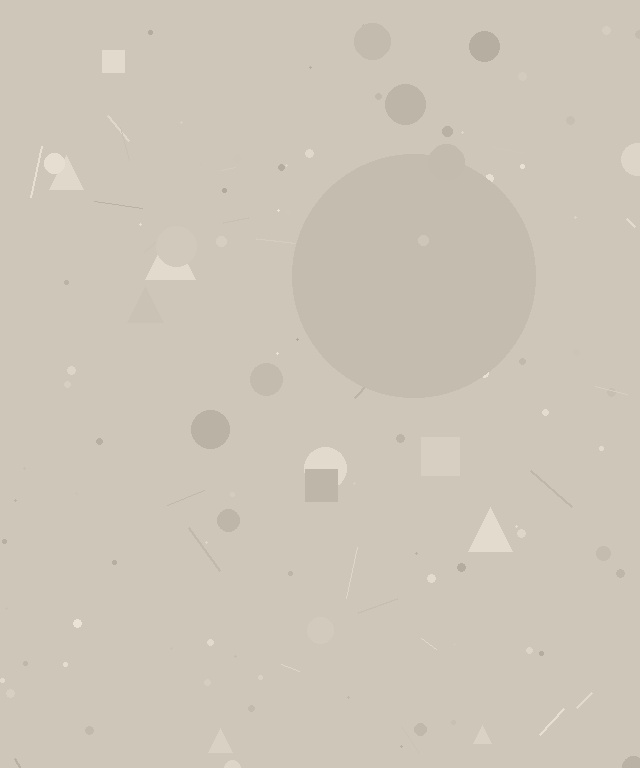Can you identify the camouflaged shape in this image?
The camouflaged shape is a circle.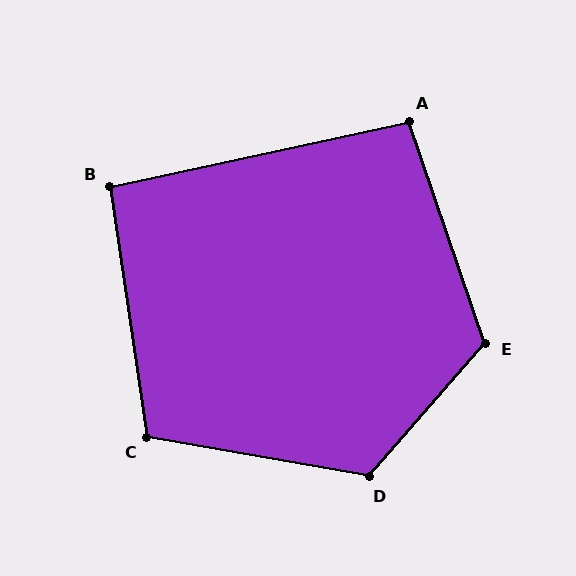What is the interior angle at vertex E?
Approximately 120 degrees (obtuse).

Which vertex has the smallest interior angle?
B, at approximately 94 degrees.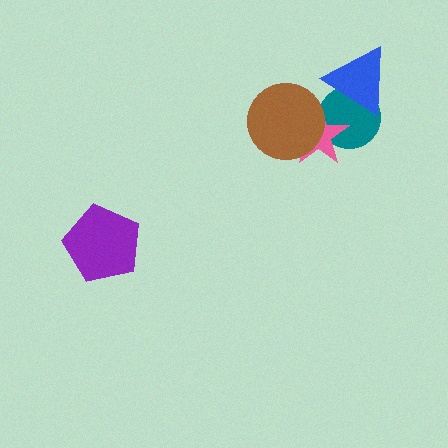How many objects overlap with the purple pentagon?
0 objects overlap with the purple pentagon.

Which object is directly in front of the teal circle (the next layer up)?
The pink star is directly in front of the teal circle.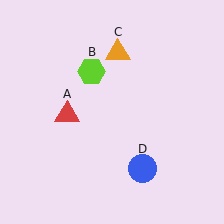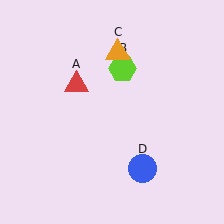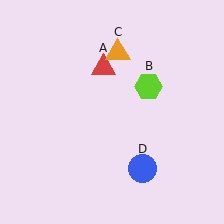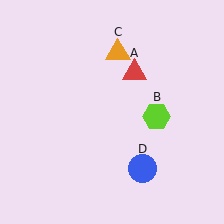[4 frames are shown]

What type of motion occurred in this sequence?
The red triangle (object A), lime hexagon (object B) rotated clockwise around the center of the scene.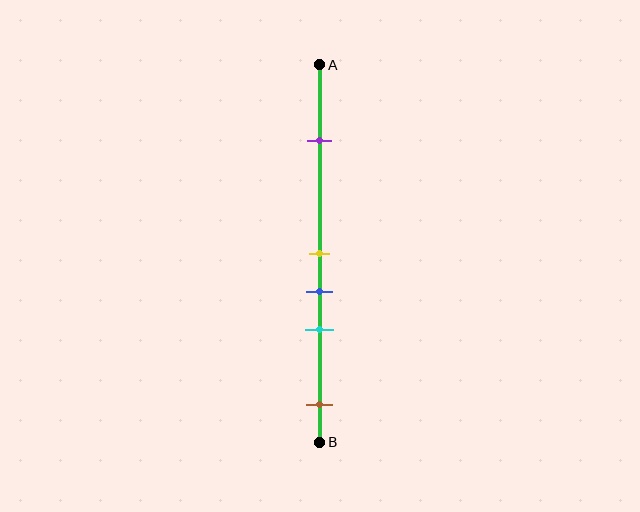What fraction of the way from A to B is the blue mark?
The blue mark is approximately 60% (0.6) of the way from A to B.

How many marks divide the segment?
There are 5 marks dividing the segment.